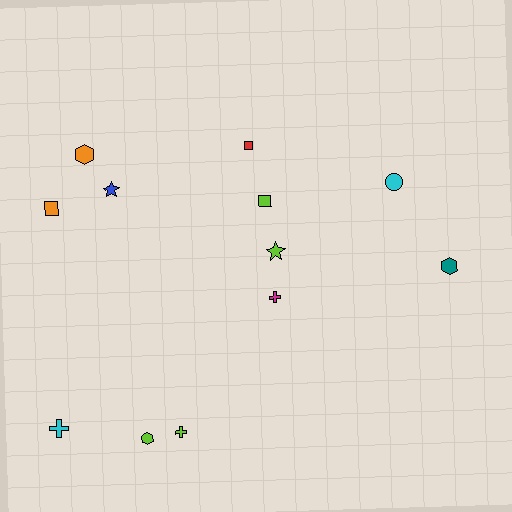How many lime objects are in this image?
There are 4 lime objects.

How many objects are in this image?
There are 12 objects.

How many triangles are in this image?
There are no triangles.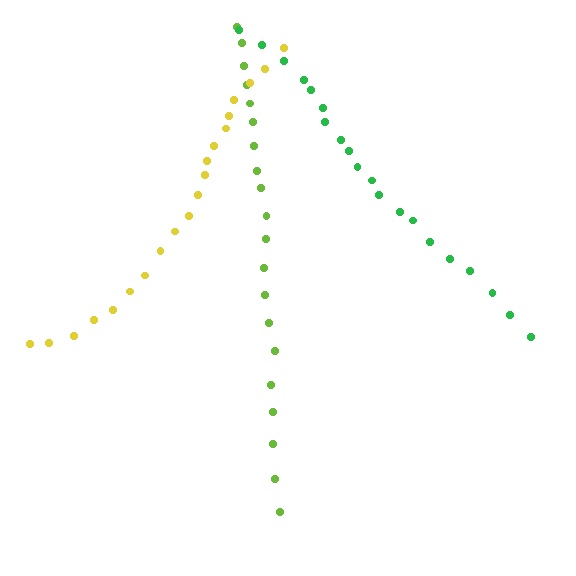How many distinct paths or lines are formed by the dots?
There are 3 distinct paths.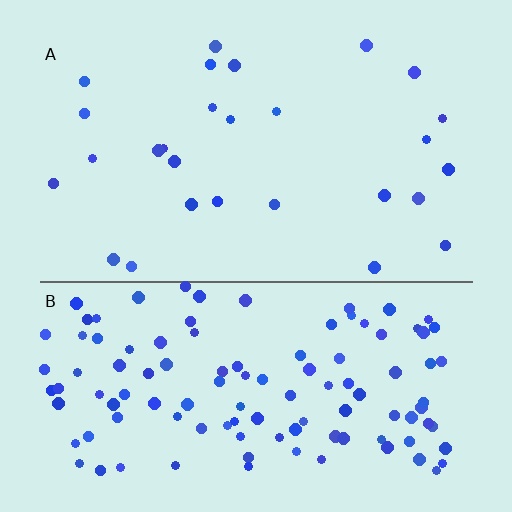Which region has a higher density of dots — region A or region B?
B (the bottom).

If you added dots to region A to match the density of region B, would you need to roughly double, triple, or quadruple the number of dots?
Approximately quadruple.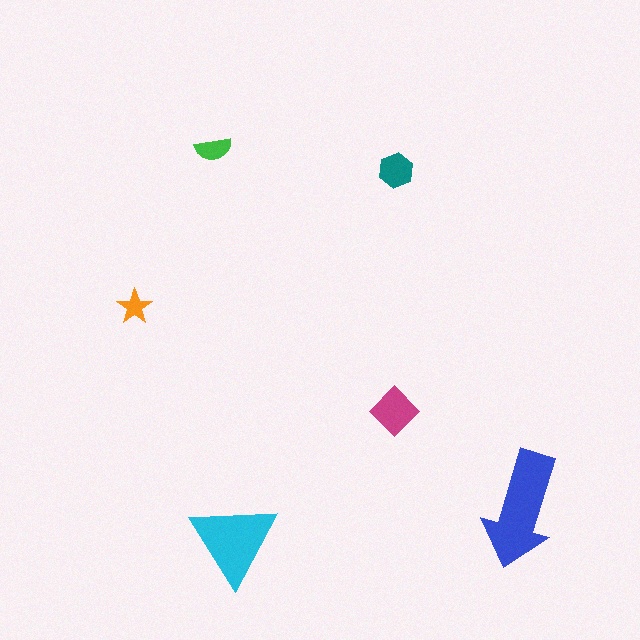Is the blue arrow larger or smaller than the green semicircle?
Larger.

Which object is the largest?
The blue arrow.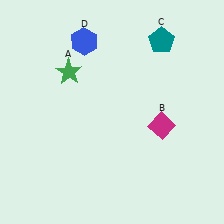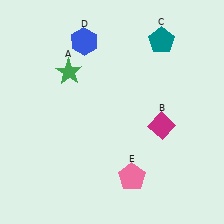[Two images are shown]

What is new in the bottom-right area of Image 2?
A pink pentagon (E) was added in the bottom-right area of Image 2.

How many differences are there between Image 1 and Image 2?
There is 1 difference between the two images.